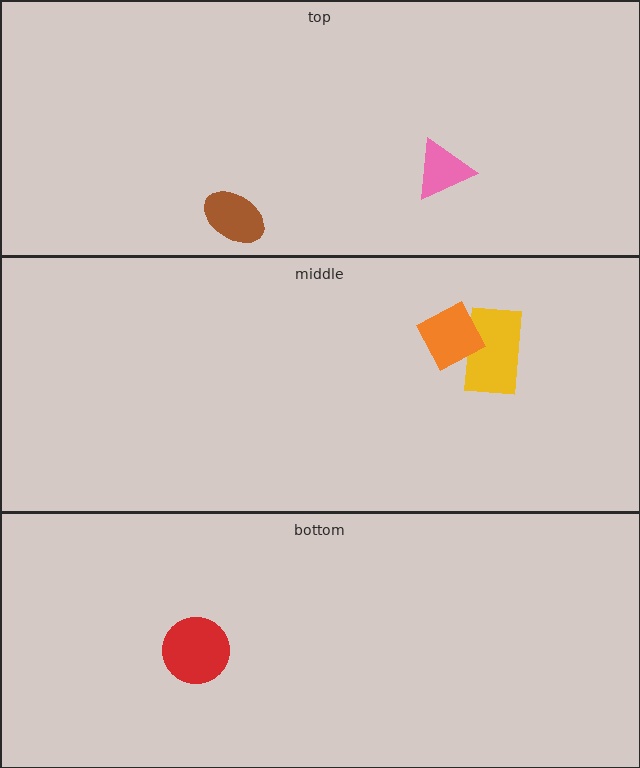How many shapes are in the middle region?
2.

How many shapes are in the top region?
2.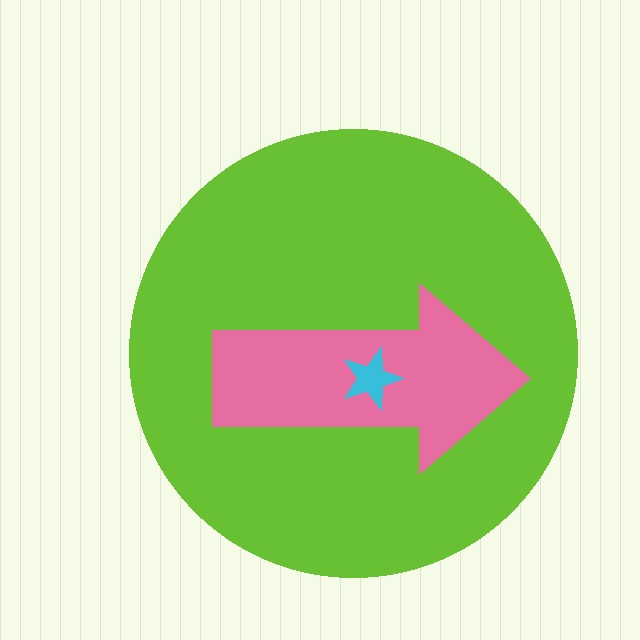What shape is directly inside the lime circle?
The pink arrow.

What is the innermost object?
The cyan star.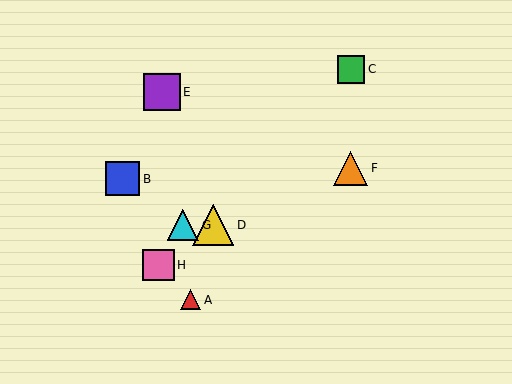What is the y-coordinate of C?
Object C is at y≈69.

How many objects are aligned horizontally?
2 objects (D, G) are aligned horizontally.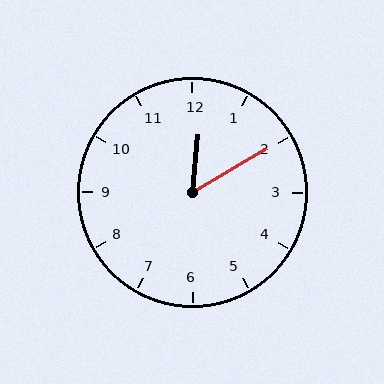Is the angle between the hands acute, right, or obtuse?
It is acute.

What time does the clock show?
12:10.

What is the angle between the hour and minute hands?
Approximately 55 degrees.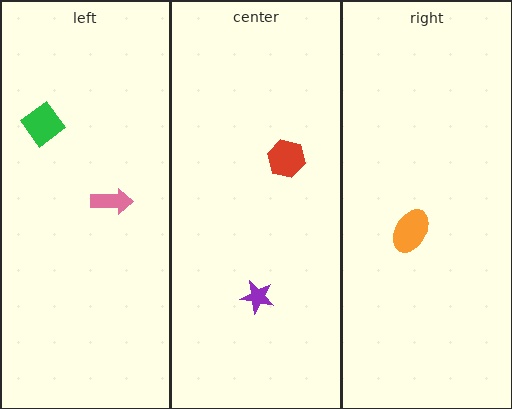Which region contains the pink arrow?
The left region.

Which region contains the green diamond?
The left region.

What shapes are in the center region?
The purple star, the red hexagon.